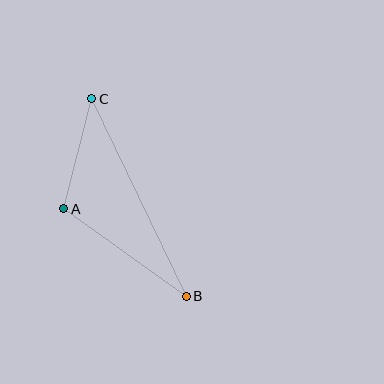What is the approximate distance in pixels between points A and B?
The distance between A and B is approximately 151 pixels.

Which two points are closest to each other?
Points A and C are closest to each other.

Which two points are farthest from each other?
Points B and C are farthest from each other.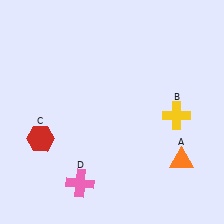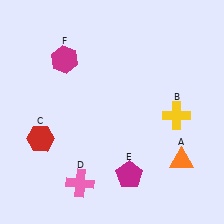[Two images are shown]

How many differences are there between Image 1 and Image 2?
There are 2 differences between the two images.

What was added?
A magenta pentagon (E), a magenta hexagon (F) were added in Image 2.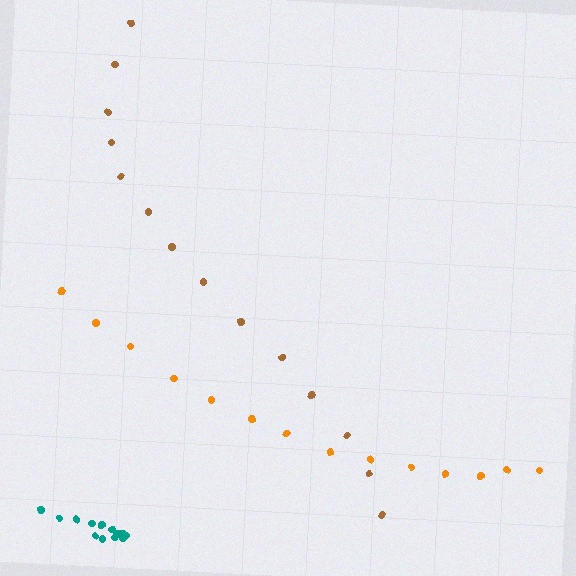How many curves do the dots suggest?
There are 3 distinct paths.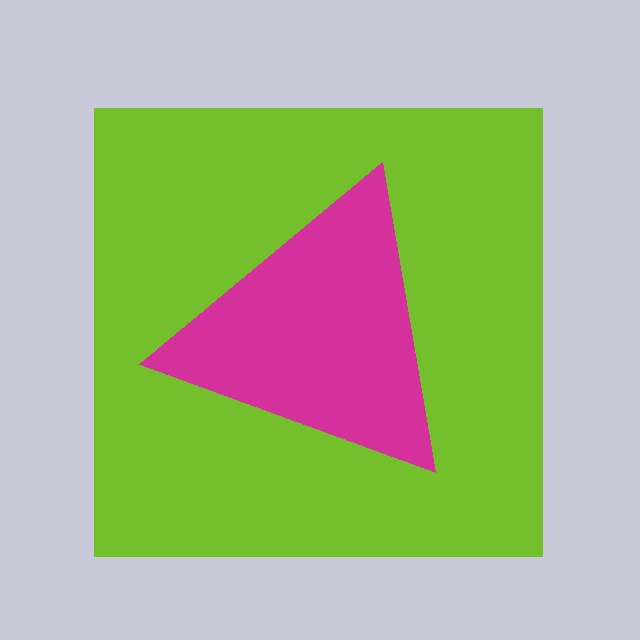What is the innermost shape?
The magenta triangle.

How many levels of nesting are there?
2.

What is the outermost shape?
The lime square.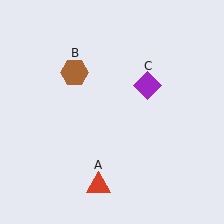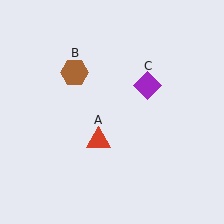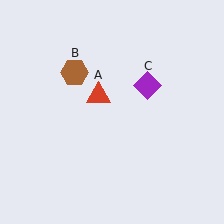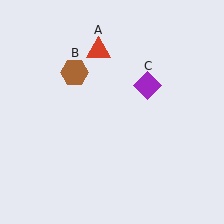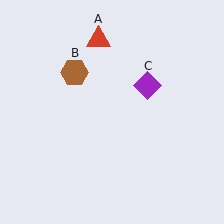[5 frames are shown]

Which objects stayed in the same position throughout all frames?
Brown hexagon (object B) and purple diamond (object C) remained stationary.